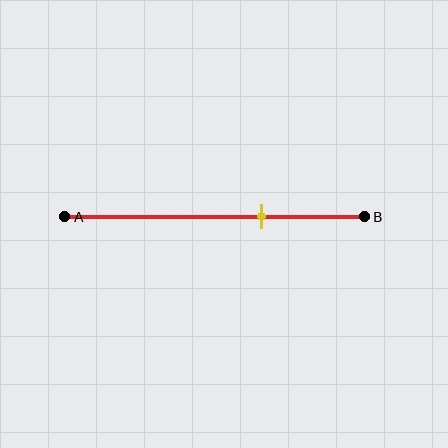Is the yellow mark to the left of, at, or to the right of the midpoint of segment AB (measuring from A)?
The yellow mark is to the right of the midpoint of segment AB.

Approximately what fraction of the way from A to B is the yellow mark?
The yellow mark is approximately 65% of the way from A to B.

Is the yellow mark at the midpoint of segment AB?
No, the mark is at about 65% from A, not at the 50% midpoint.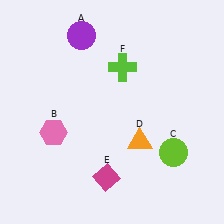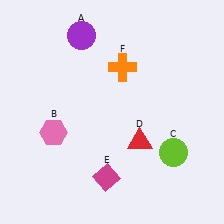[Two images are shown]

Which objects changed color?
D changed from orange to red. F changed from lime to orange.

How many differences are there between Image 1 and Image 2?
There are 2 differences between the two images.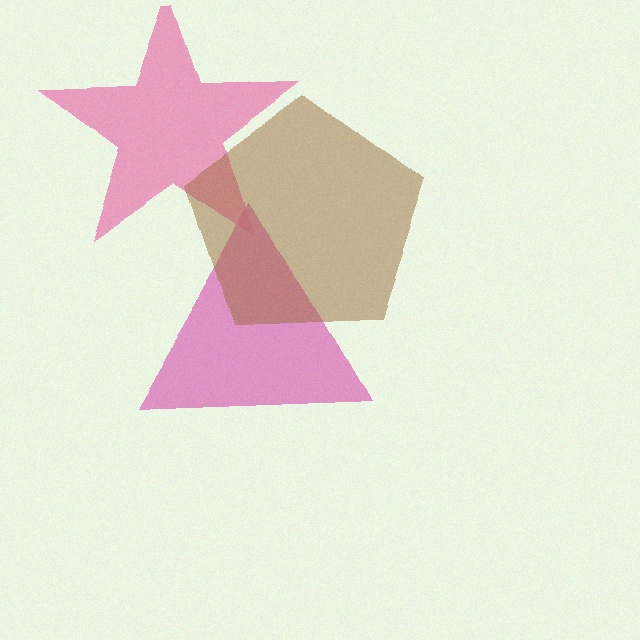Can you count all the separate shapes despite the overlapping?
Yes, there are 3 separate shapes.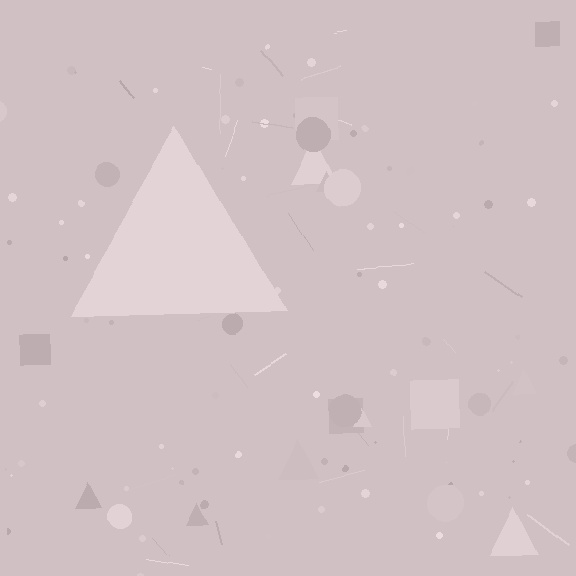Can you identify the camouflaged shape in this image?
The camouflaged shape is a triangle.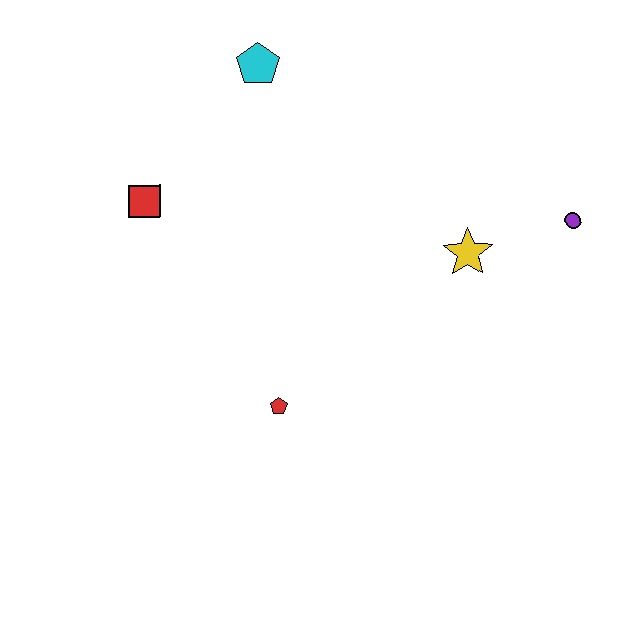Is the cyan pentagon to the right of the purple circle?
No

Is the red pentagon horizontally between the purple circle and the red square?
Yes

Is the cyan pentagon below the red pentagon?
No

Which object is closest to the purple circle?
The yellow star is closest to the purple circle.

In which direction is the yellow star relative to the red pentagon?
The yellow star is to the right of the red pentagon.